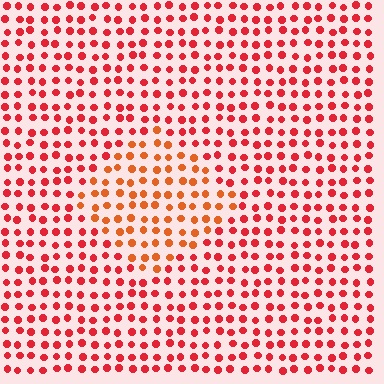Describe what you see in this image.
The image is filled with small red elements in a uniform arrangement. A diamond-shaped region is visible where the elements are tinted to a slightly different hue, forming a subtle color boundary.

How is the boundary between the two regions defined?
The boundary is defined purely by a slight shift in hue (about 26 degrees). Spacing, size, and orientation are identical on both sides.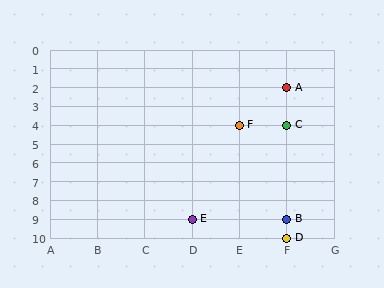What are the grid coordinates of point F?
Point F is at grid coordinates (E, 4).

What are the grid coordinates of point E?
Point E is at grid coordinates (D, 9).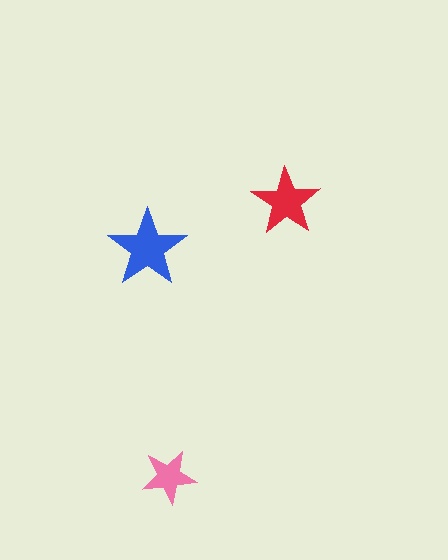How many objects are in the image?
There are 3 objects in the image.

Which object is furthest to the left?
The blue star is leftmost.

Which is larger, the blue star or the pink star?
The blue one.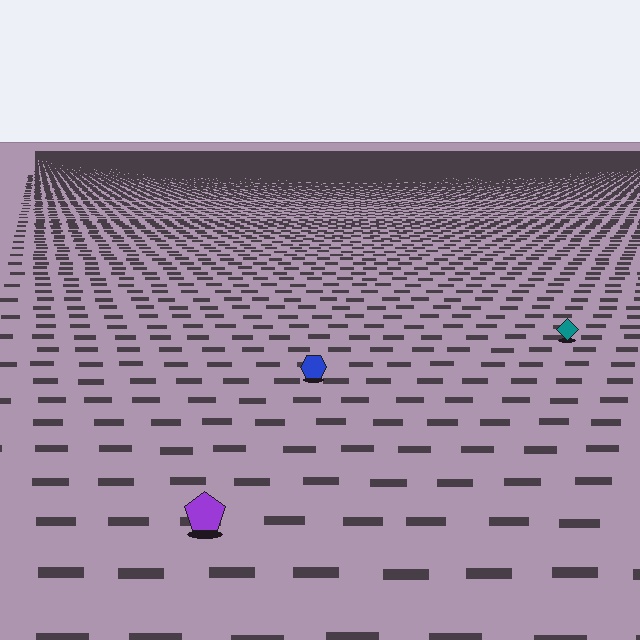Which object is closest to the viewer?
The purple pentagon is closest. The texture marks near it are larger and more spread out.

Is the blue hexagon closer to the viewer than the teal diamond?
Yes. The blue hexagon is closer — you can tell from the texture gradient: the ground texture is coarser near it.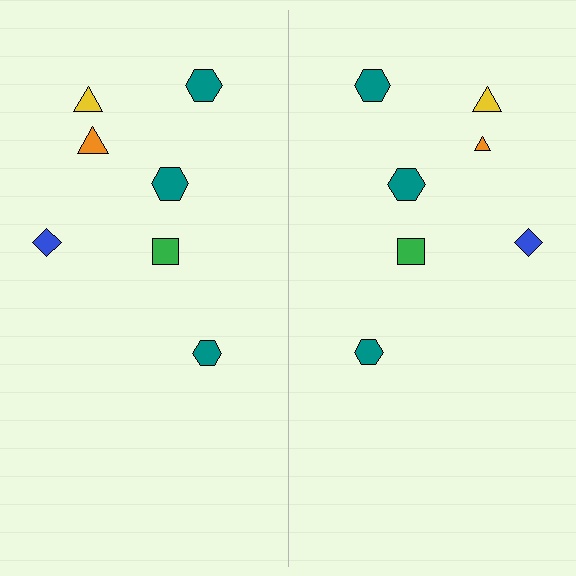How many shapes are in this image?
There are 14 shapes in this image.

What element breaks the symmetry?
The orange triangle on the right side has a different size than its mirror counterpart.